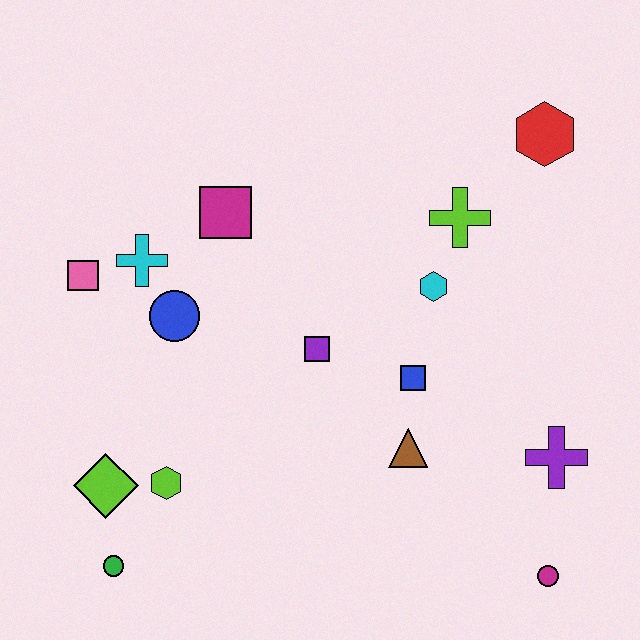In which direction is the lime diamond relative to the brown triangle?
The lime diamond is to the left of the brown triangle.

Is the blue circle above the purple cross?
Yes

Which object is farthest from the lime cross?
The green circle is farthest from the lime cross.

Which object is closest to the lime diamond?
The lime hexagon is closest to the lime diamond.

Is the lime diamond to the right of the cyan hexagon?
No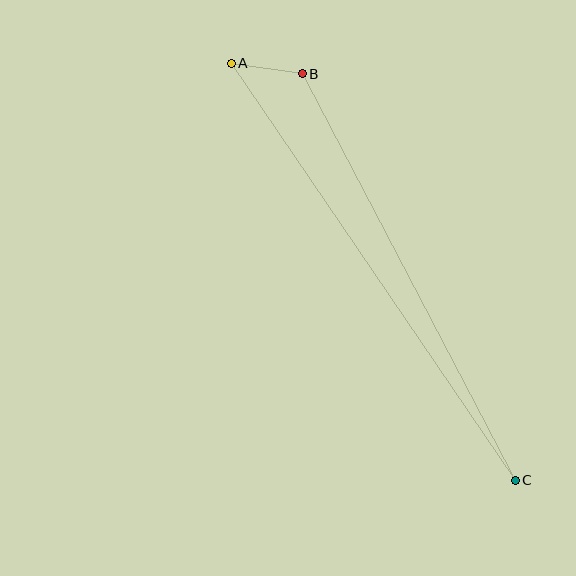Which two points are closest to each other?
Points A and B are closest to each other.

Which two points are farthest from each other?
Points A and C are farthest from each other.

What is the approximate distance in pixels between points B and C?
The distance between B and C is approximately 459 pixels.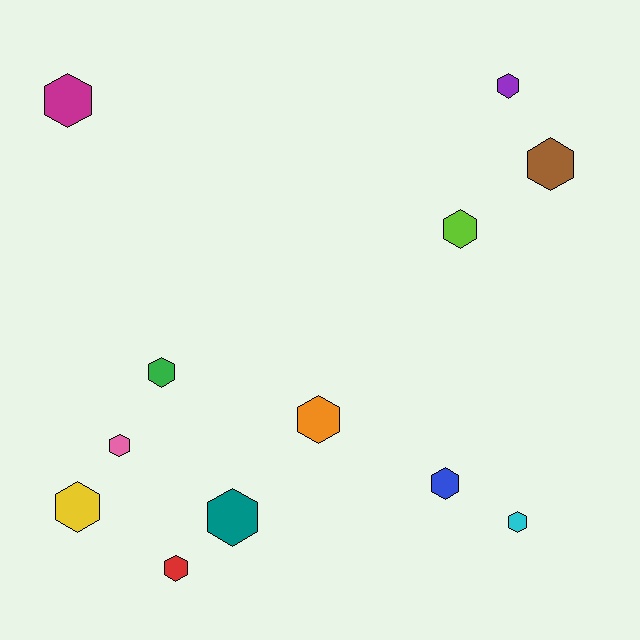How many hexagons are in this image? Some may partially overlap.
There are 12 hexagons.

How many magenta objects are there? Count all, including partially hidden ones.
There is 1 magenta object.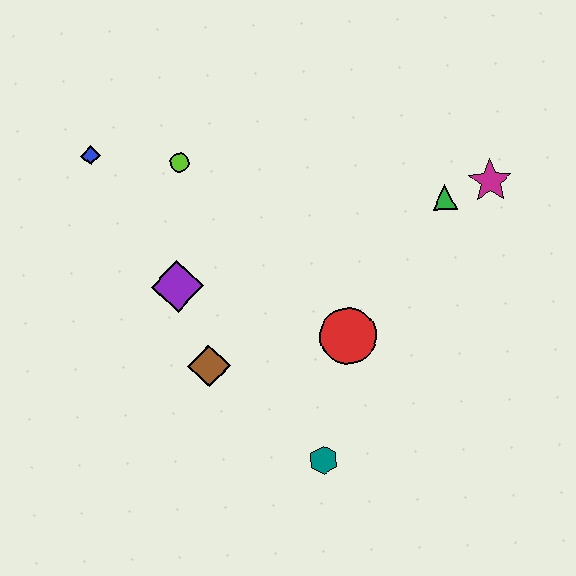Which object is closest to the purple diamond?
The brown diamond is closest to the purple diamond.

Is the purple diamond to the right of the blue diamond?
Yes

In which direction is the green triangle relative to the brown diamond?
The green triangle is to the right of the brown diamond.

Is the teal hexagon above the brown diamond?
No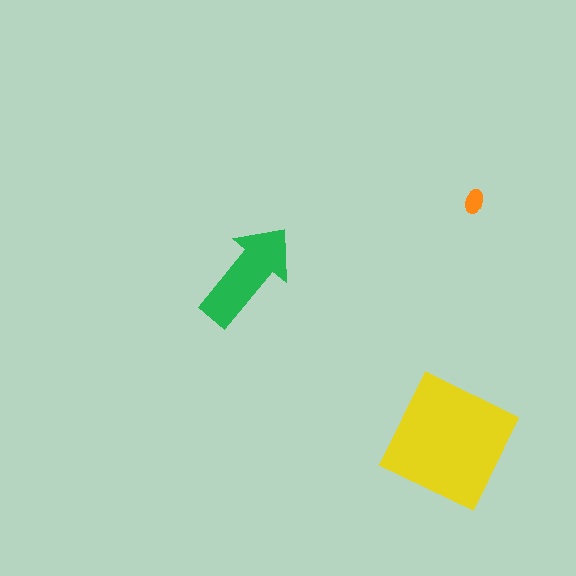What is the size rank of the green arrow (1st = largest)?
2nd.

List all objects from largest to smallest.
The yellow square, the green arrow, the orange ellipse.